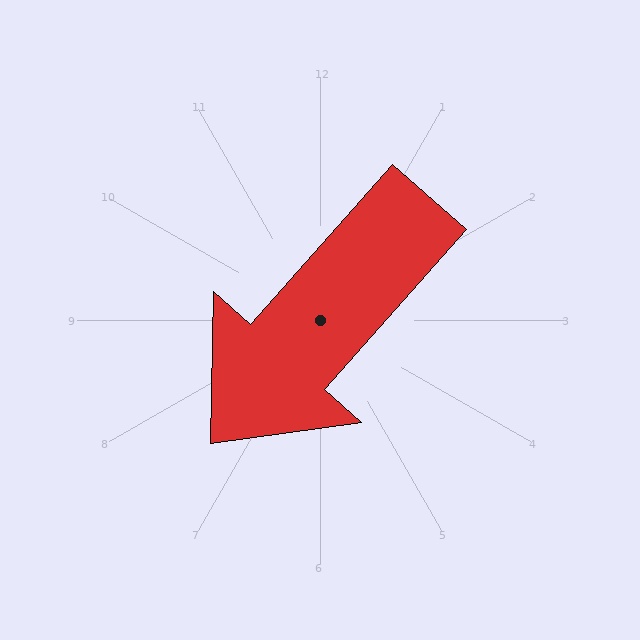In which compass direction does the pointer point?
Southwest.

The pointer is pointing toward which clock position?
Roughly 7 o'clock.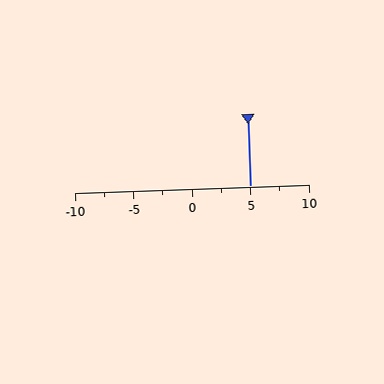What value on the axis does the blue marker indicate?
The marker indicates approximately 5.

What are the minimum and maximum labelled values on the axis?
The axis runs from -10 to 10.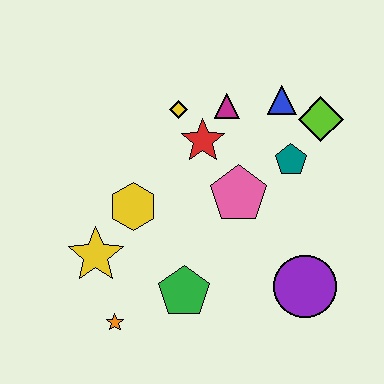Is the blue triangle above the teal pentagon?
Yes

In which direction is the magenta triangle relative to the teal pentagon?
The magenta triangle is to the left of the teal pentagon.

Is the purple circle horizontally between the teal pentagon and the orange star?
No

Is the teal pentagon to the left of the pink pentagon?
No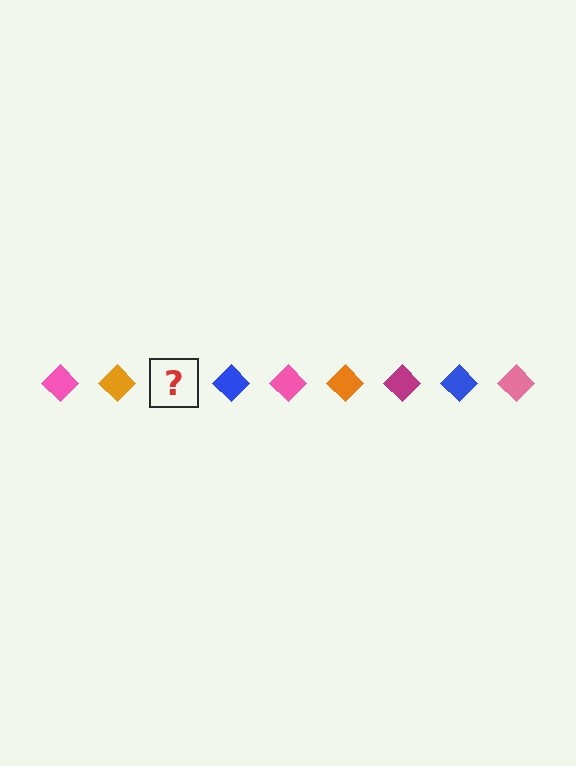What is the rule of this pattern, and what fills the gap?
The rule is that the pattern cycles through pink, orange, magenta, blue diamonds. The gap should be filled with a magenta diamond.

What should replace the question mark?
The question mark should be replaced with a magenta diamond.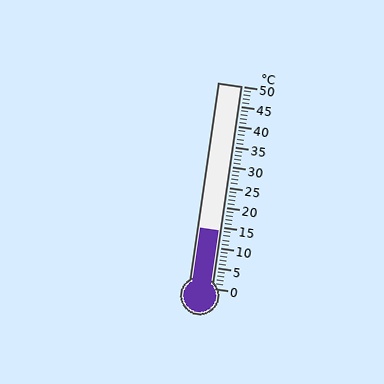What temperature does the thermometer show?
The thermometer shows approximately 14°C.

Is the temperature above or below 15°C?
The temperature is below 15°C.